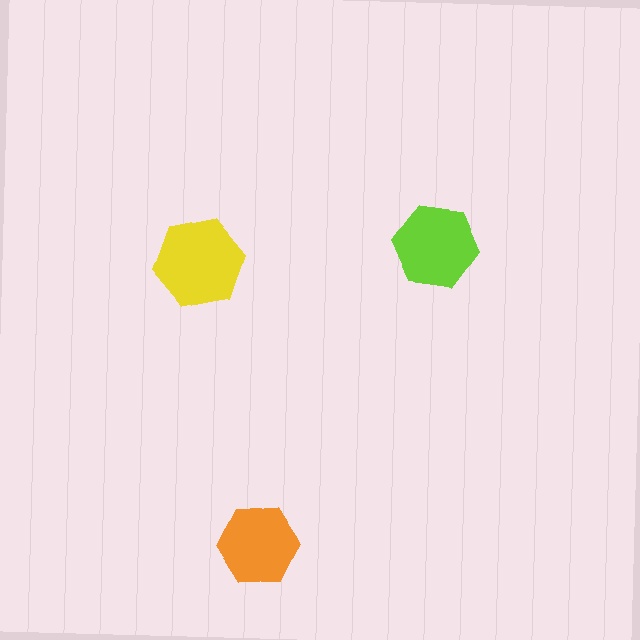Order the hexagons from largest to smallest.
the yellow one, the lime one, the orange one.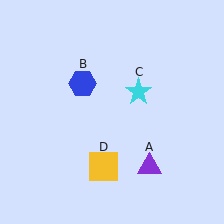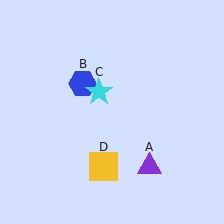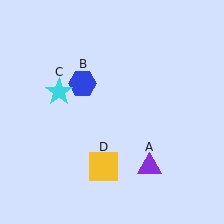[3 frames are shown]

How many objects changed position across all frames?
1 object changed position: cyan star (object C).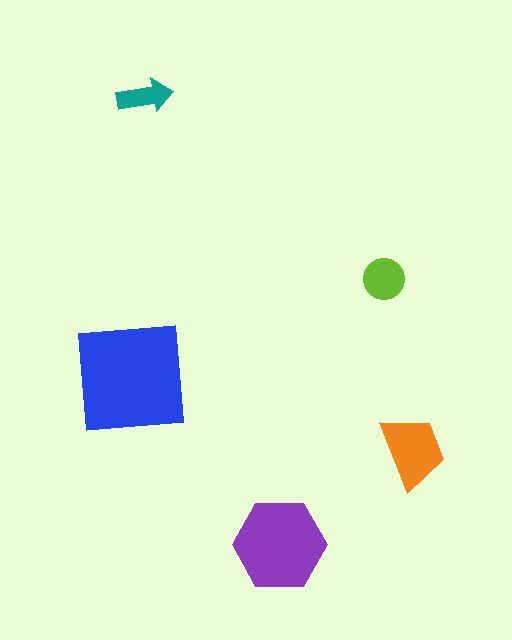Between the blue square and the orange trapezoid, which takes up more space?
The blue square.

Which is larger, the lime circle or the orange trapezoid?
The orange trapezoid.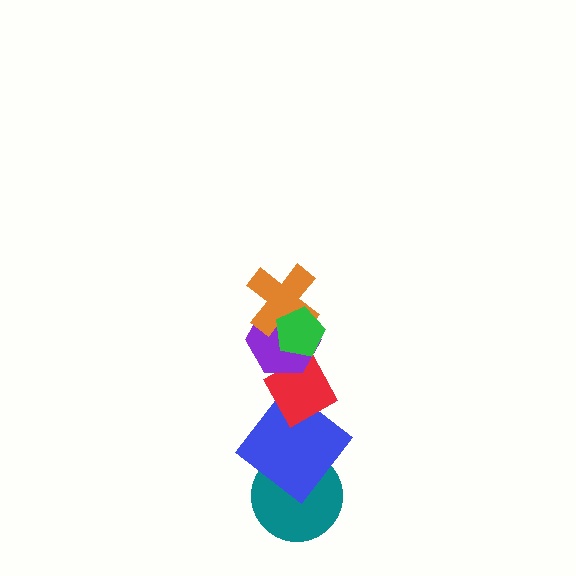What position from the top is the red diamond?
The red diamond is 4th from the top.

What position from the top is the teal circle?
The teal circle is 6th from the top.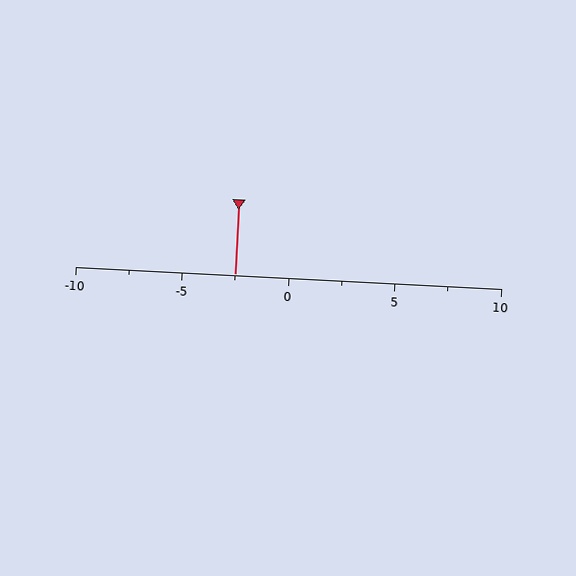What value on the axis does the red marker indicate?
The marker indicates approximately -2.5.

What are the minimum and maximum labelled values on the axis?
The axis runs from -10 to 10.